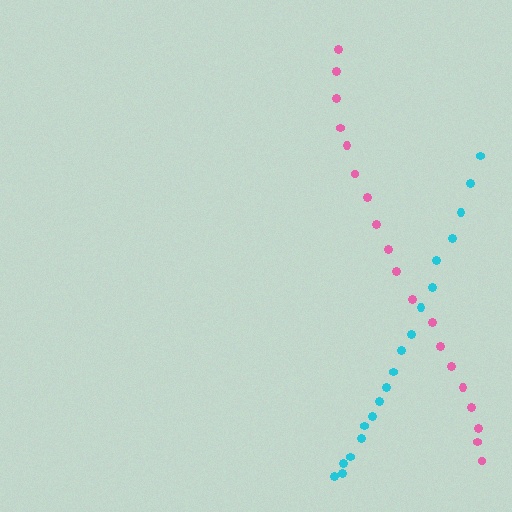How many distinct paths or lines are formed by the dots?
There are 2 distinct paths.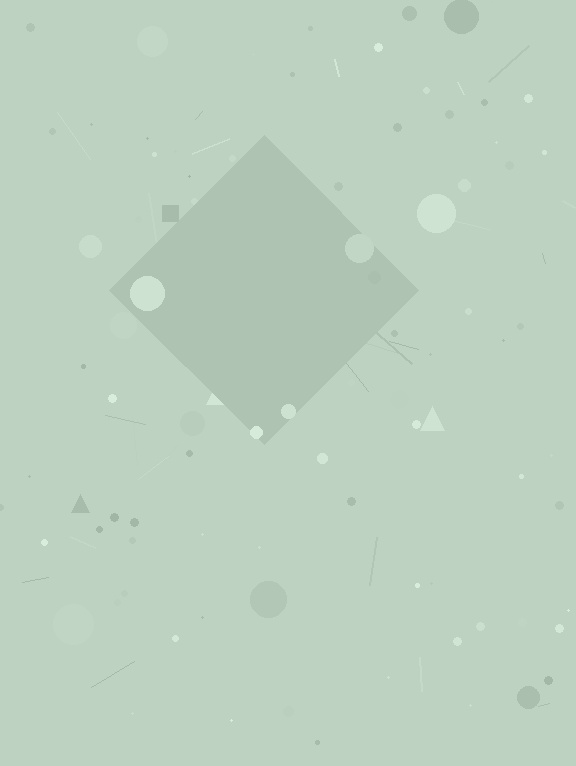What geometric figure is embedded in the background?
A diamond is embedded in the background.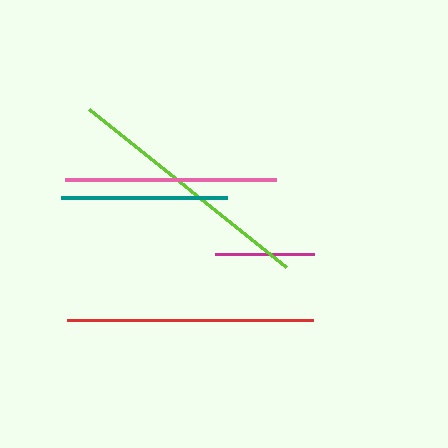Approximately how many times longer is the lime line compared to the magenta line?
The lime line is approximately 2.5 times the length of the magenta line.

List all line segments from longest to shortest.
From longest to shortest: lime, red, pink, teal, magenta.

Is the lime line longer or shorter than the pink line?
The lime line is longer than the pink line.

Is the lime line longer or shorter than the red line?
The lime line is longer than the red line.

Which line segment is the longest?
The lime line is the longest at approximately 253 pixels.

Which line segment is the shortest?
The magenta line is the shortest at approximately 99 pixels.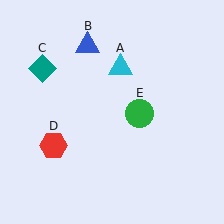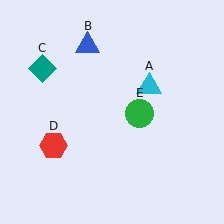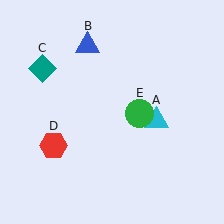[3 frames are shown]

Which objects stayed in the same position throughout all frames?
Blue triangle (object B) and teal diamond (object C) and red hexagon (object D) and green circle (object E) remained stationary.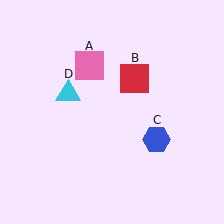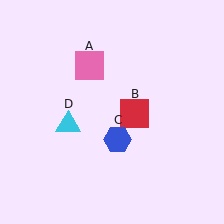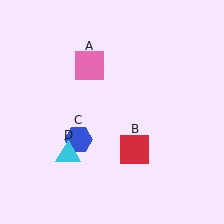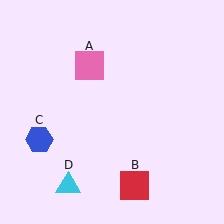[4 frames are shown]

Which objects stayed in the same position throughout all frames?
Pink square (object A) remained stationary.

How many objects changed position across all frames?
3 objects changed position: red square (object B), blue hexagon (object C), cyan triangle (object D).